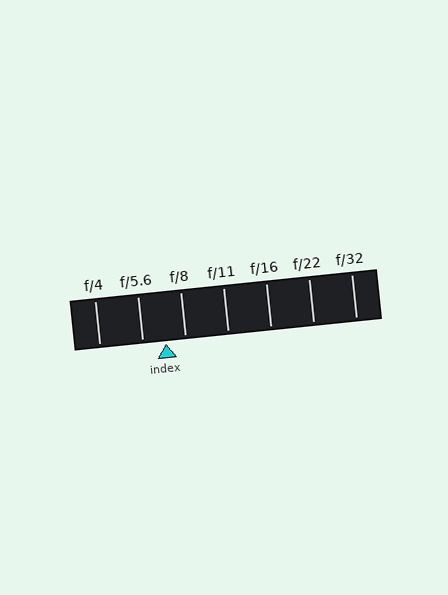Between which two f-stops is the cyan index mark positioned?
The index mark is between f/5.6 and f/8.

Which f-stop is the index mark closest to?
The index mark is closest to f/8.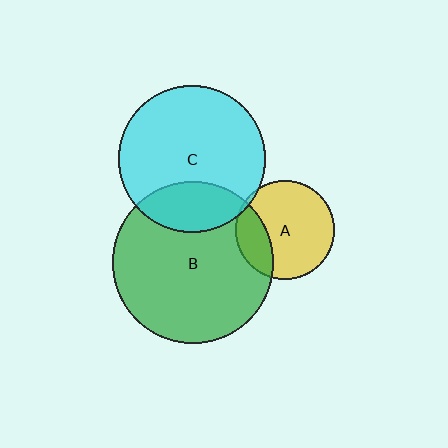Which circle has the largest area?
Circle B (green).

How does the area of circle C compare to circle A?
Approximately 2.2 times.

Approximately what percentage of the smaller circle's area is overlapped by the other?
Approximately 25%.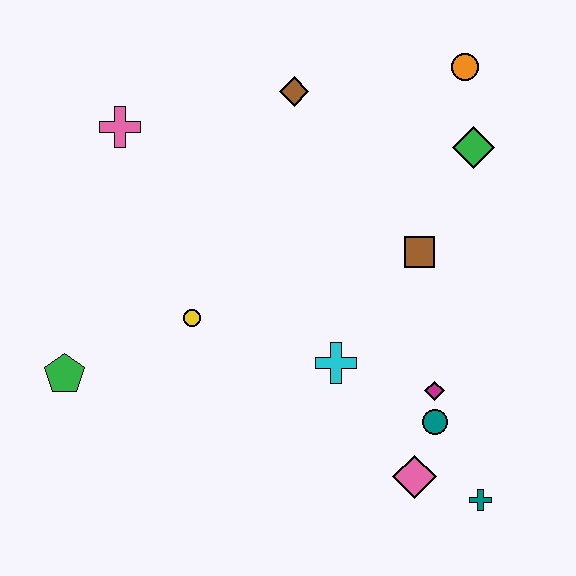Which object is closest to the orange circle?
The green diamond is closest to the orange circle.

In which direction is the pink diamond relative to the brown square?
The pink diamond is below the brown square.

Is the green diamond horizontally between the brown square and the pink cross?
No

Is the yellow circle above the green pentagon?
Yes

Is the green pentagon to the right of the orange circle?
No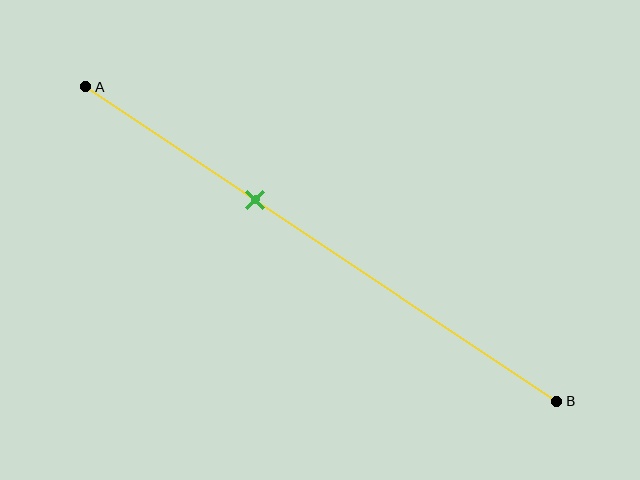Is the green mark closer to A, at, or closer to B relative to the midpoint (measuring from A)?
The green mark is closer to point A than the midpoint of segment AB.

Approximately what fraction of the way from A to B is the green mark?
The green mark is approximately 35% of the way from A to B.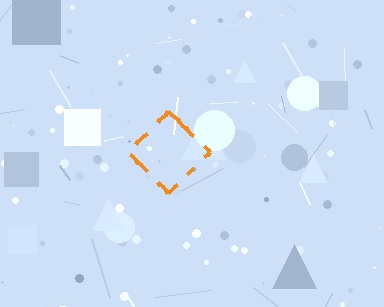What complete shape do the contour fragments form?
The contour fragments form a diamond.